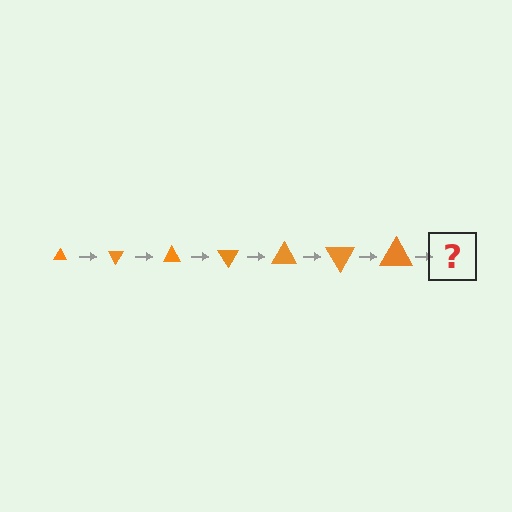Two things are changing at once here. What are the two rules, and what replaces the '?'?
The two rules are that the triangle grows larger each step and it rotates 60 degrees each step. The '?' should be a triangle, larger than the previous one and rotated 420 degrees from the start.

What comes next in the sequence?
The next element should be a triangle, larger than the previous one and rotated 420 degrees from the start.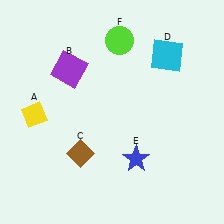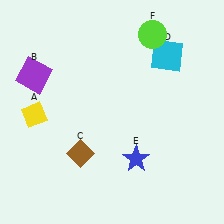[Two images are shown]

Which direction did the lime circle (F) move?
The lime circle (F) moved right.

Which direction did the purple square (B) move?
The purple square (B) moved left.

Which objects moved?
The objects that moved are: the purple square (B), the lime circle (F).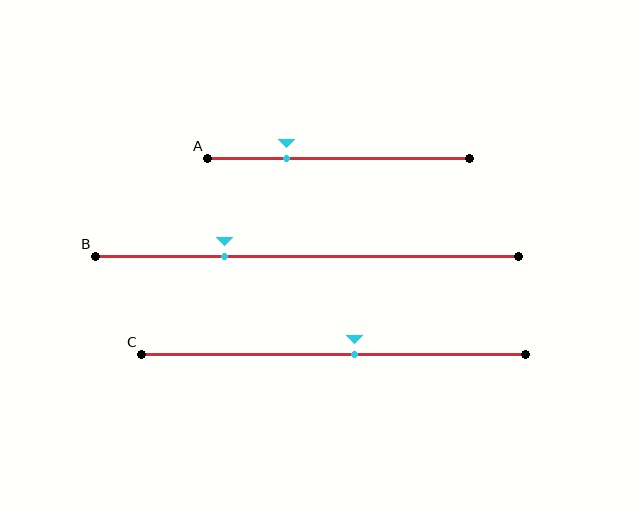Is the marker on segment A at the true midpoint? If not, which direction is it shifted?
No, the marker on segment A is shifted to the left by about 20% of the segment length.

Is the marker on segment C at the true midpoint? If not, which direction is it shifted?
No, the marker on segment C is shifted to the right by about 5% of the segment length.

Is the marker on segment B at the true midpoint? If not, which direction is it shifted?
No, the marker on segment B is shifted to the left by about 20% of the segment length.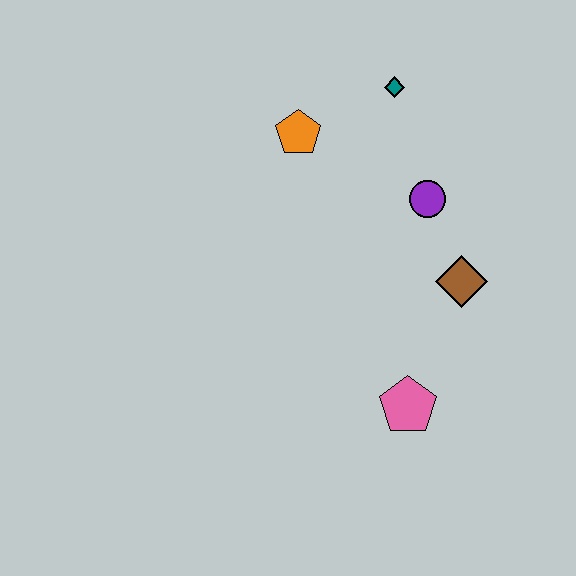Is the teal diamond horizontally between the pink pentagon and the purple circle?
No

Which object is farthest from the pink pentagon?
The teal diamond is farthest from the pink pentagon.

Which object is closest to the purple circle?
The brown diamond is closest to the purple circle.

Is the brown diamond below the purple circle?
Yes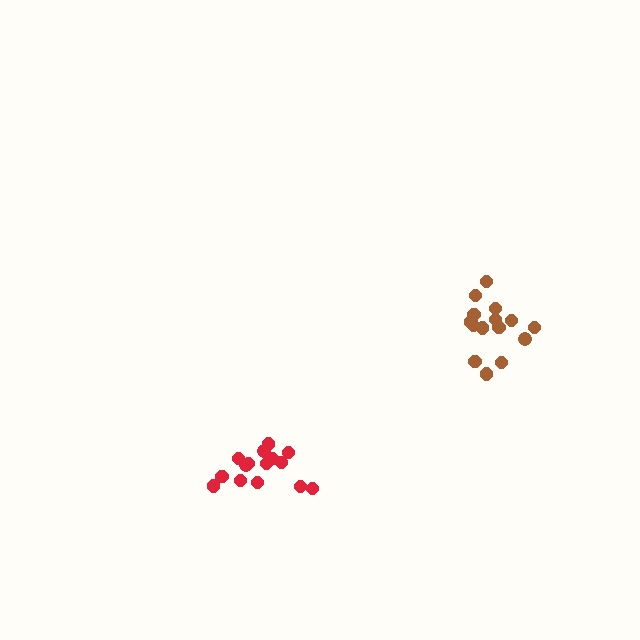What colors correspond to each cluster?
The clusters are colored: red, brown.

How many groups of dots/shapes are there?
There are 2 groups.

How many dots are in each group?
Group 1: 15 dots, Group 2: 16 dots (31 total).